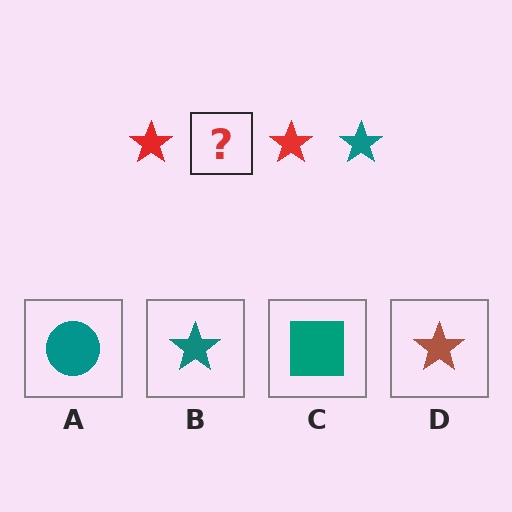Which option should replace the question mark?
Option B.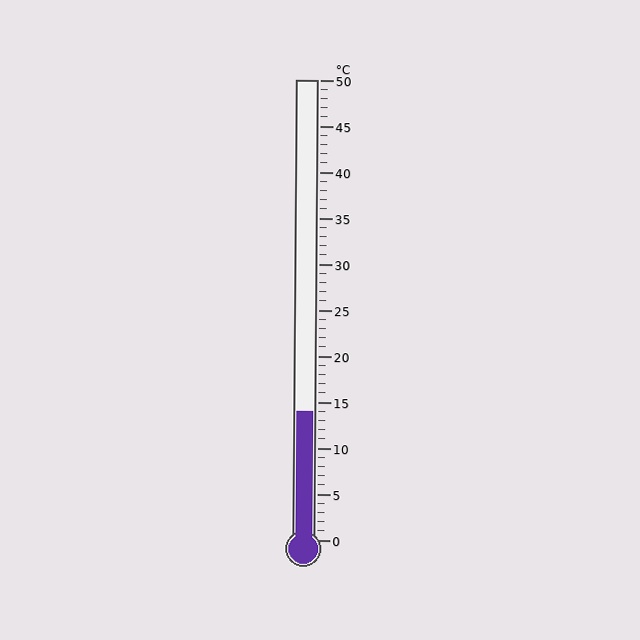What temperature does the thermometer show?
The thermometer shows approximately 14°C.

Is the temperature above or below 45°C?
The temperature is below 45°C.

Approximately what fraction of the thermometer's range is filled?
The thermometer is filled to approximately 30% of its range.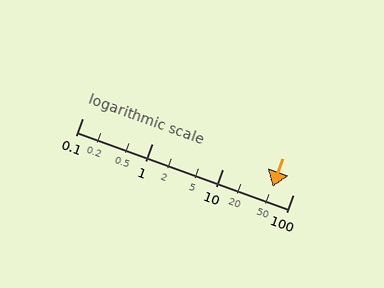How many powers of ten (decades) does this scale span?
The scale spans 3 decades, from 0.1 to 100.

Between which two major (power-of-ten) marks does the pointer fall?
The pointer is between 10 and 100.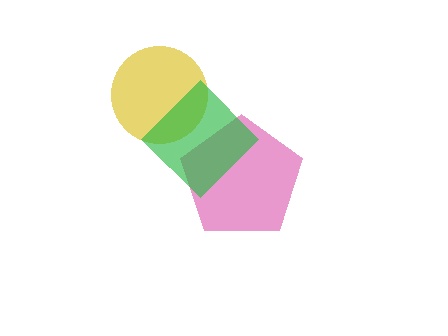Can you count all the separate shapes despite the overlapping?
Yes, there are 3 separate shapes.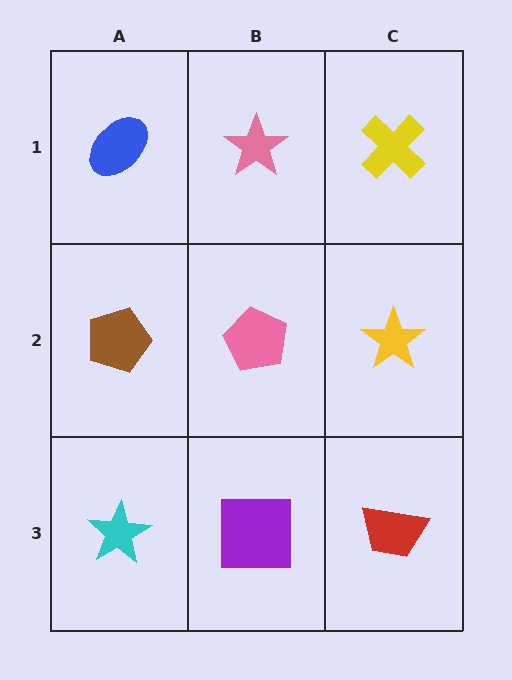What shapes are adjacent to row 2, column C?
A yellow cross (row 1, column C), a red trapezoid (row 3, column C), a pink pentagon (row 2, column B).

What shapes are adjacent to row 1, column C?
A yellow star (row 2, column C), a pink star (row 1, column B).